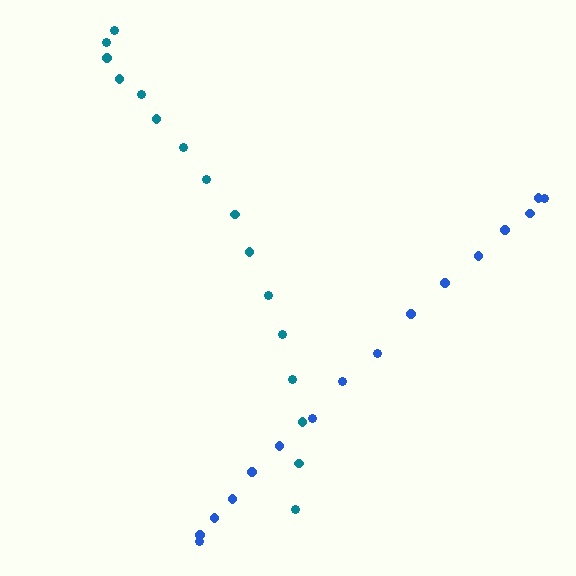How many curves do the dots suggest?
There are 2 distinct paths.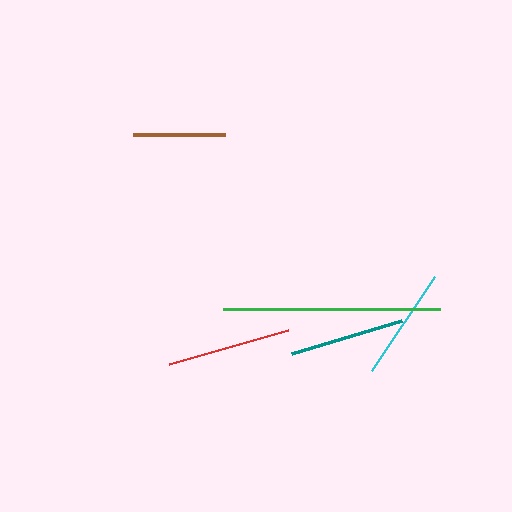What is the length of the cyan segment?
The cyan segment is approximately 113 pixels long.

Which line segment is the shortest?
The brown line is the shortest at approximately 92 pixels.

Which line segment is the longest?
The green line is the longest at approximately 217 pixels.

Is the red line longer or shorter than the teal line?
The red line is longer than the teal line.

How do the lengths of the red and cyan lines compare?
The red and cyan lines are approximately the same length.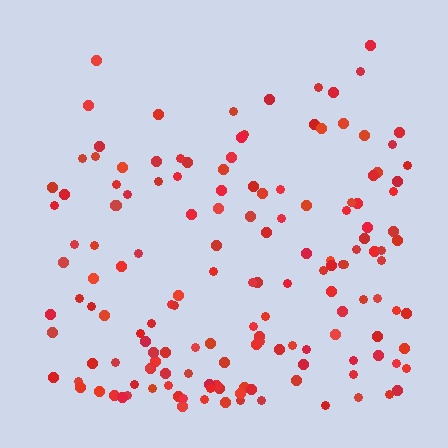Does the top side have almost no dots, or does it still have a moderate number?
Still a moderate number, just noticeably fewer than the bottom.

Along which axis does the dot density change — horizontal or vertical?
Vertical.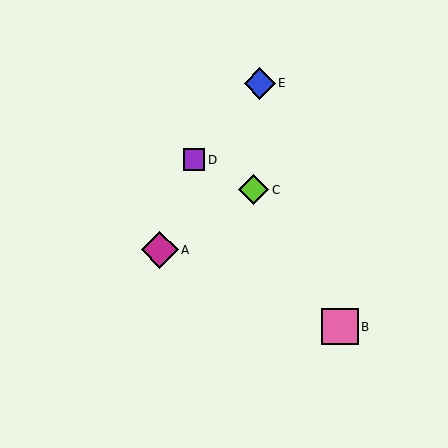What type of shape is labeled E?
Shape E is a blue diamond.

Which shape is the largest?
The pink square (labeled B) is the largest.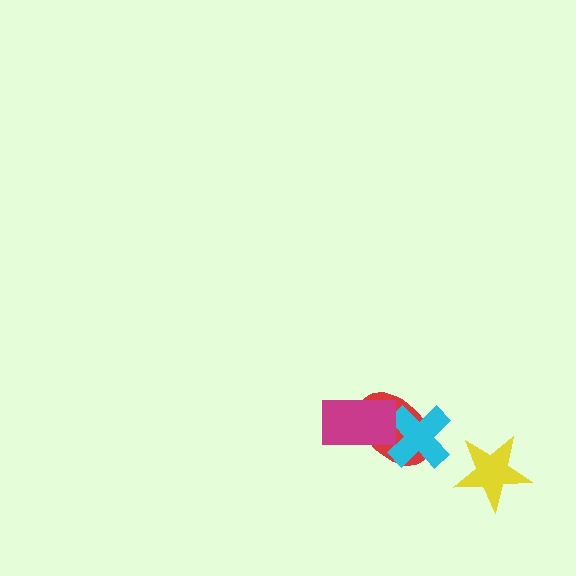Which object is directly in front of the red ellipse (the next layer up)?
The cyan cross is directly in front of the red ellipse.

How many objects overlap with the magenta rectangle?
2 objects overlap with the magenta rectangle.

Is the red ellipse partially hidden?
Yes, it is partially covered by another shape.